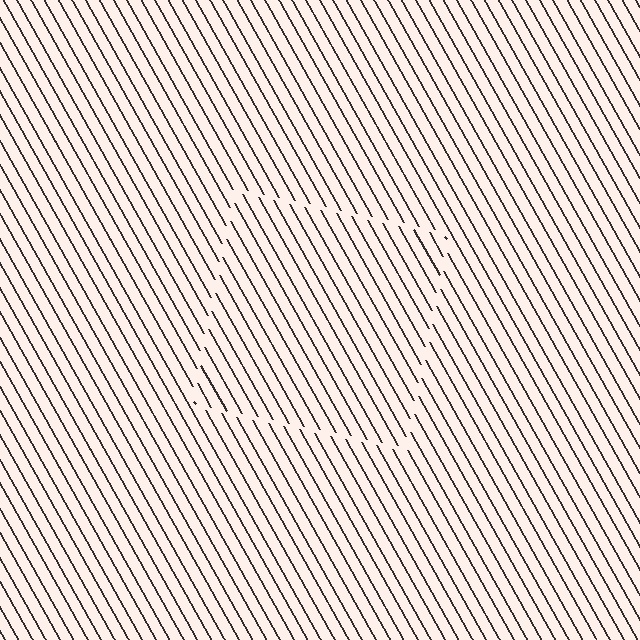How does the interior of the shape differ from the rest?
The interior of the shape contains the same grating, shifted by half a period — the contour is defined by the phase discontinuity where line-ends from the inner and outer gratings abut.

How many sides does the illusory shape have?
4 sides — the line-ends trace a square.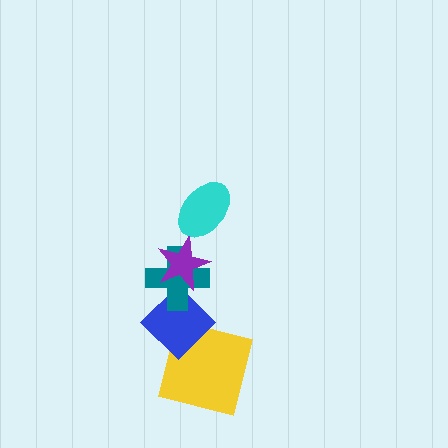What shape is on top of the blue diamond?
The teal cross is on top of the blue diamond.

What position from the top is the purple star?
The purple star is 2nd from the top.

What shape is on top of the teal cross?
The purple star is on top of the teal cross.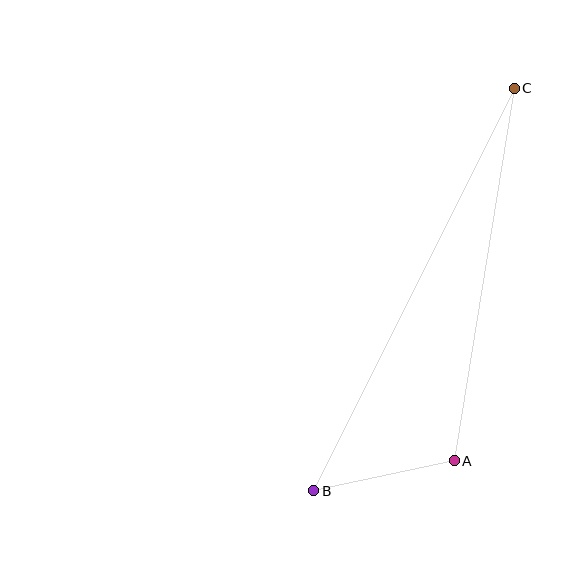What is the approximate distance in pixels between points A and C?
The distance between A and C is approximately 377 pixels.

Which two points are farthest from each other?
Points B and C are farthest from each other.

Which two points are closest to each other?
Points A and B are closest to each other.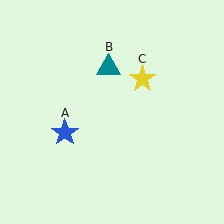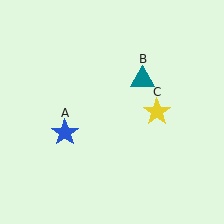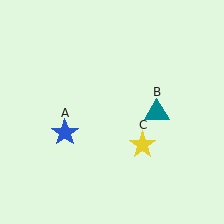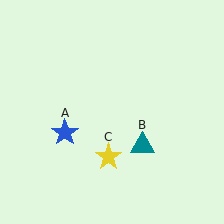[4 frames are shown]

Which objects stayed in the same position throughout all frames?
Blue star (object A) remained stationary.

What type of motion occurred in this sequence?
The teal triangle (object B), yellow star (object C) rotated clockwise around the center of the scene.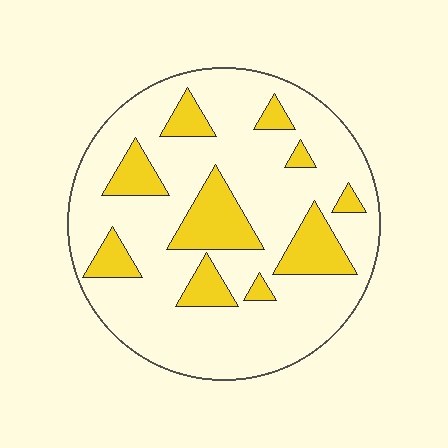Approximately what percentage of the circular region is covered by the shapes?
Approximately 20%.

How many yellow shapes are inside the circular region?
10.